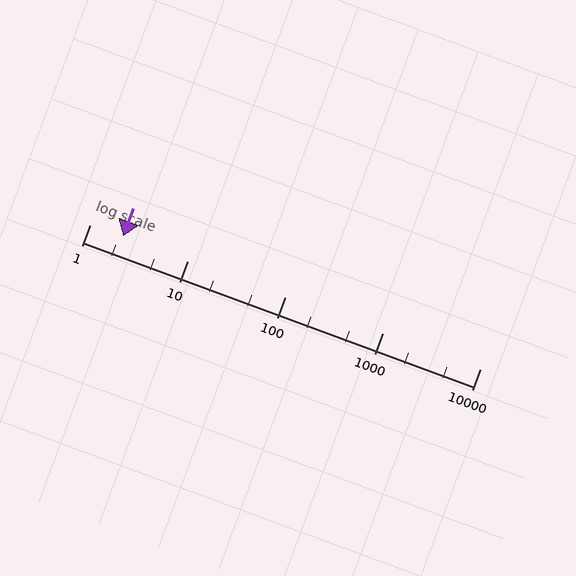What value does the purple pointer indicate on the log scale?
The pointer indicates approximately 2.2.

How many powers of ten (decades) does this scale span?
The scale spans 4 decades, from 1 to 10000.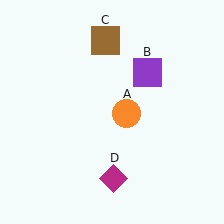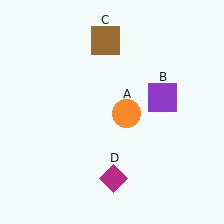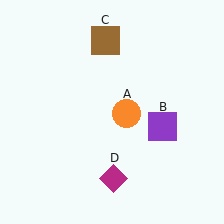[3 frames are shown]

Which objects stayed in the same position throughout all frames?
Orange circle (object A) and brown square (object C) and magenta diamond (object D) remained stationary.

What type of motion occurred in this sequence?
The purple square (object B) rotated clockwise around the center of the scene.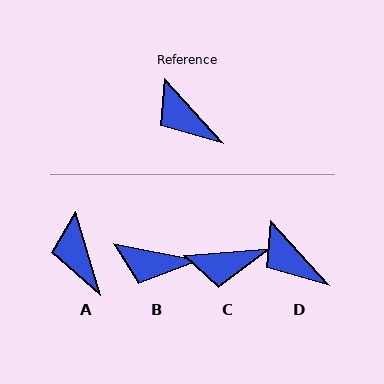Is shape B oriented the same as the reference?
No, it is off by about 36 degrees.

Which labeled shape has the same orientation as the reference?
D.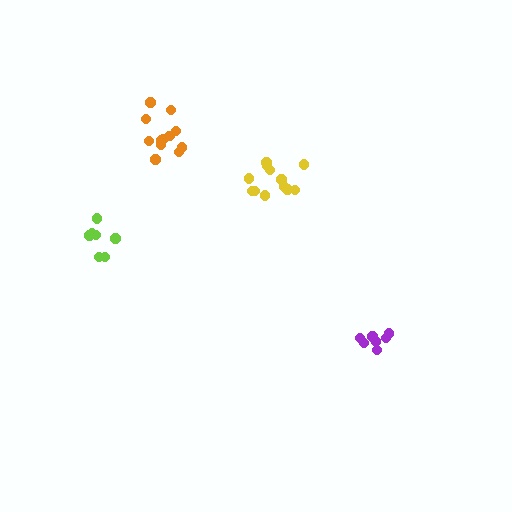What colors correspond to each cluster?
The clusters are colored: yellow, purple, lime, orange.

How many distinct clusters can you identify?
There are 4 distinct clusters.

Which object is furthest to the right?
The purple cluster is rightmost.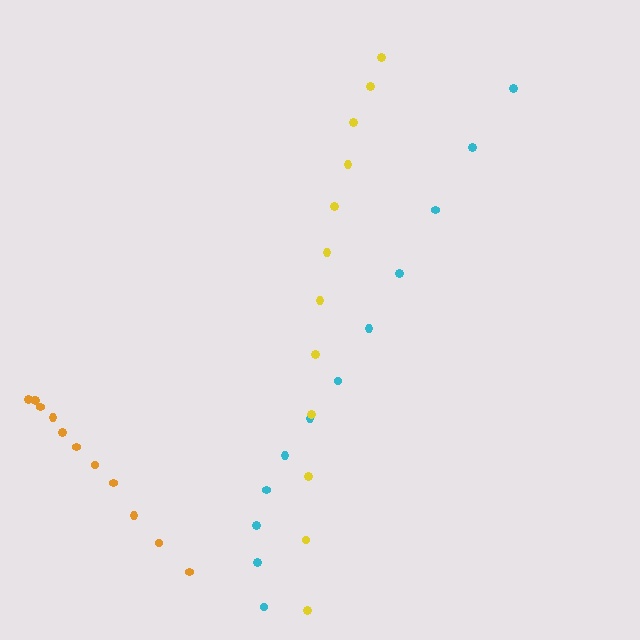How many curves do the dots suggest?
There are 3 distinct paths.